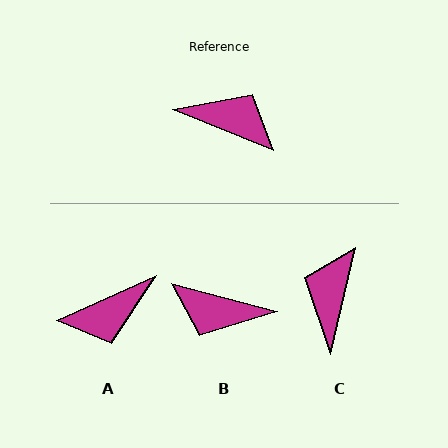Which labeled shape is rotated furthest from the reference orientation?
B, about 172 degrees away.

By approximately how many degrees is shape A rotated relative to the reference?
Approximately 134 degrees clockwise.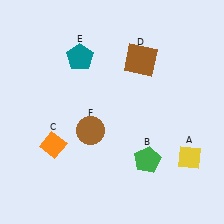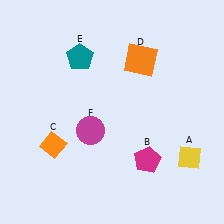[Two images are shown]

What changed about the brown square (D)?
In Image 1, D is brown. In Image 2, it changed to orange.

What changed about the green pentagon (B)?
In Image 1, B is green. In Image 2, it changed to magenta.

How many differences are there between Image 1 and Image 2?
There are 3 differences between the two images.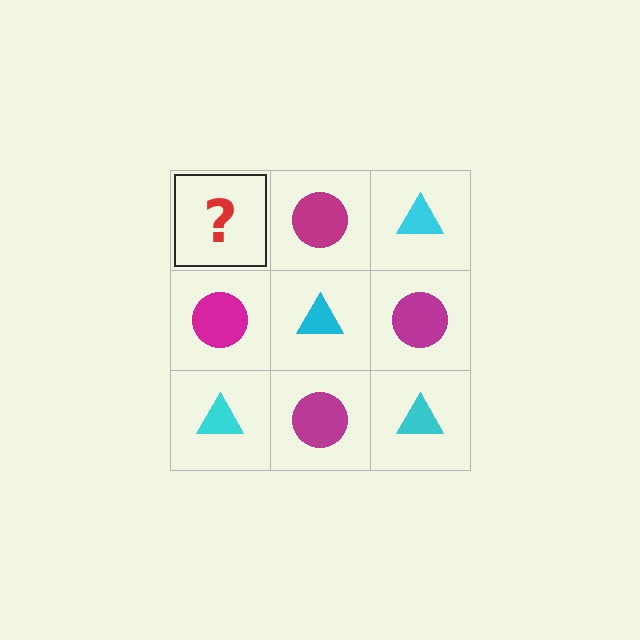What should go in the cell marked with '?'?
The missing cell should contain a cyan triangle.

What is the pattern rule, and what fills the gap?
The rule is that it alternates cyan triangle and magenta circle in a checkerboard pattern. The gap should be filled with a cyan triangle.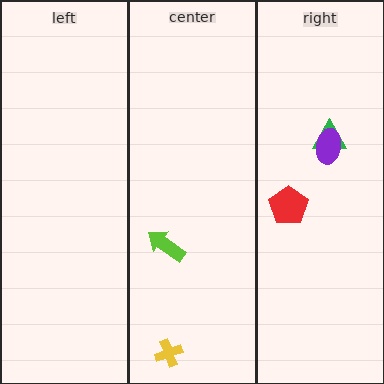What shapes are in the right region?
The red pentagon, the green triangle, the purple ellipse.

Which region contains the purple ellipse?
The right region.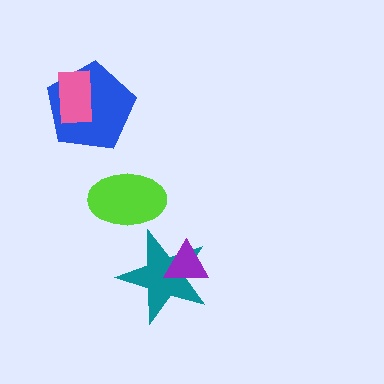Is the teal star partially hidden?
Yes, it is partially covered by another shape.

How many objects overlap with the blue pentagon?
1 object overlaps with the blue pentagon.